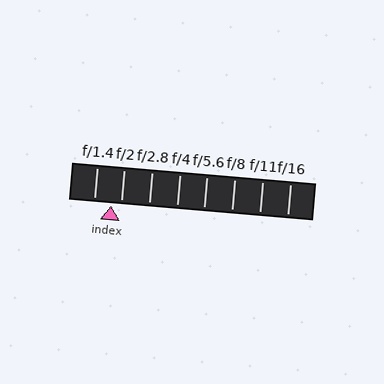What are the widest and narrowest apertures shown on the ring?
The widest aperture shown is f/1.4 and the narrowest is f/16.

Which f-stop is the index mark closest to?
The index mark is closest to f/2.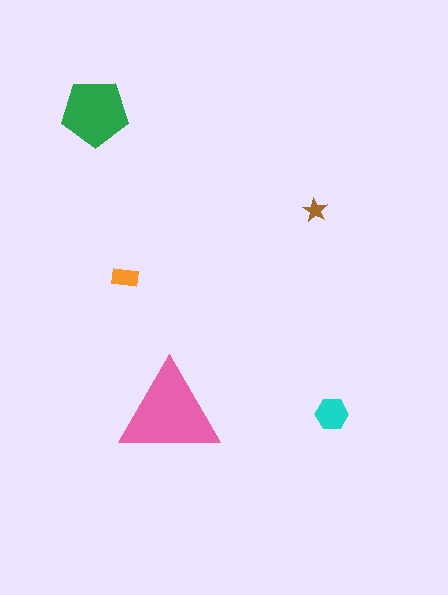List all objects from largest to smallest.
The pink triangle, the green pentagon, the cyan hexagon, the orange rectangle, the brown star.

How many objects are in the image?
There are 5 objects in the image.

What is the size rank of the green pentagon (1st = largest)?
2nd.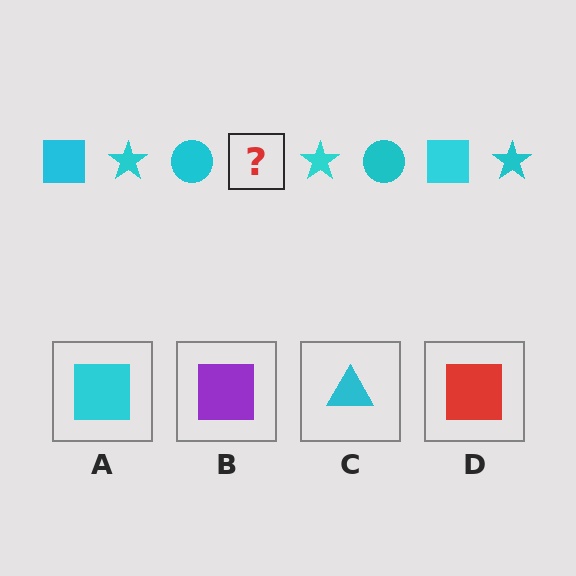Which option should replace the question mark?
Option A.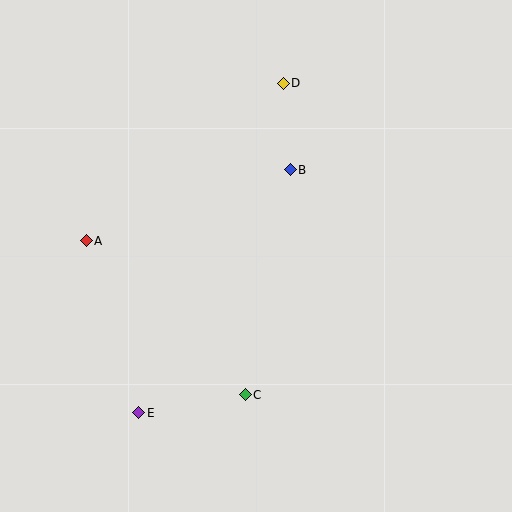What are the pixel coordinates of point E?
Point E is at (139, 413).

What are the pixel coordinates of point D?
Point D is at (283, 83).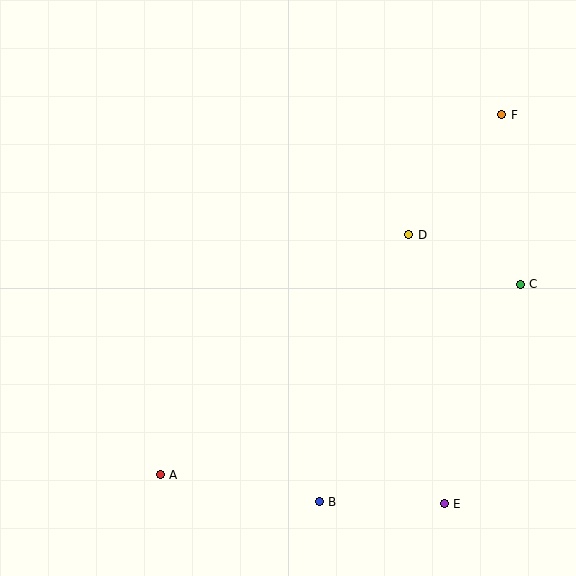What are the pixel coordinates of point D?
Point D is at (409, 235).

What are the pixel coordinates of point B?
Point B is at (319, 502).